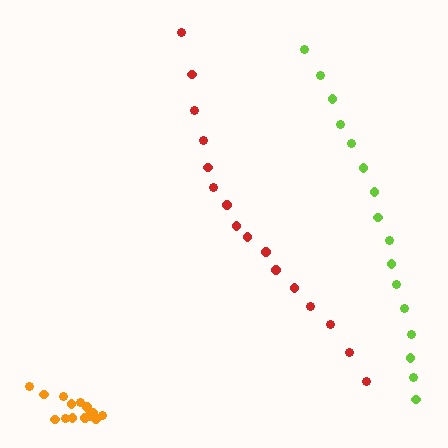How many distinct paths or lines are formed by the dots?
There are 3 distinct paths.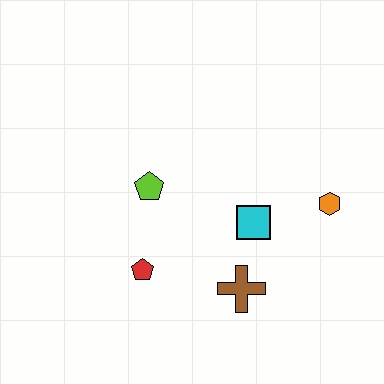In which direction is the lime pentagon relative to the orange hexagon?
The lime pentagon is to the left of the orange hexagon.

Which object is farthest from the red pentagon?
The orange hexagon is farthest from the red pentagon.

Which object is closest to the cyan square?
The brown cross is closest to the cyan square.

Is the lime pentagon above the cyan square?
Yes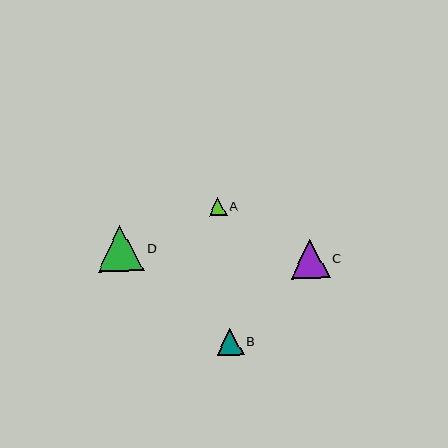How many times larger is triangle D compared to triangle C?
Triangle D is approximately 1.2 times the size of triangle C.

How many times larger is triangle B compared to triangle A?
Triangle B is approximately 1.5 times the size of triangle A.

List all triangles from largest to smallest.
From largest to smallest: D, C, B, A.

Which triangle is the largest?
Triangle D is the largest with a size of approximately 46 pixels.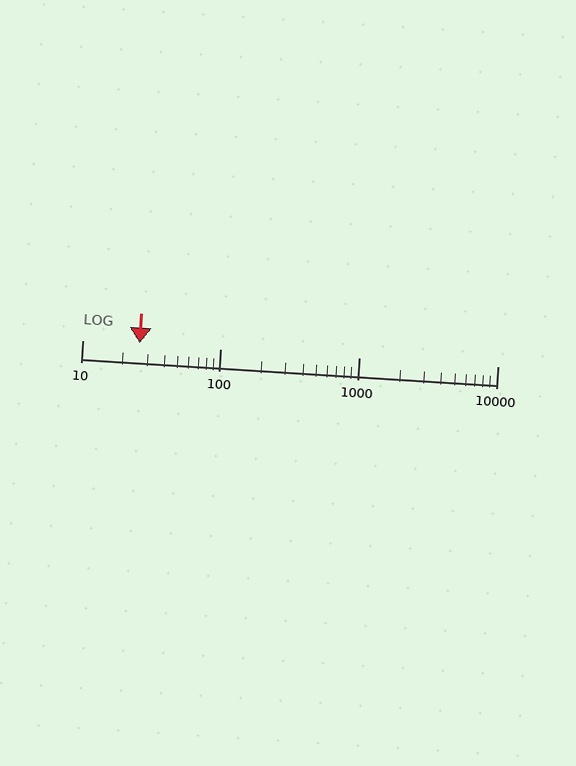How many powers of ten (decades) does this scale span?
The scale spans 3 decades, from 10 to 10000.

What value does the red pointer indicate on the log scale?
The pointer indicates approximately 26.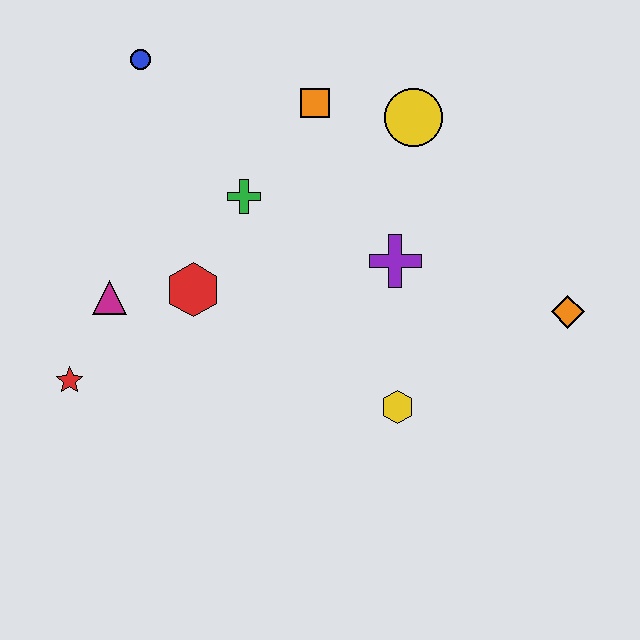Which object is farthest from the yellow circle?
The red star is farthest from the yellow circle.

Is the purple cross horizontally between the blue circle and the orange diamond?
Yes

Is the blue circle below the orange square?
No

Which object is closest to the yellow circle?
The orange square is closest to the yellow circle.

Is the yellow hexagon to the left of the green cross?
No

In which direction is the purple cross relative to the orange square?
The purple cross is below the orange square.